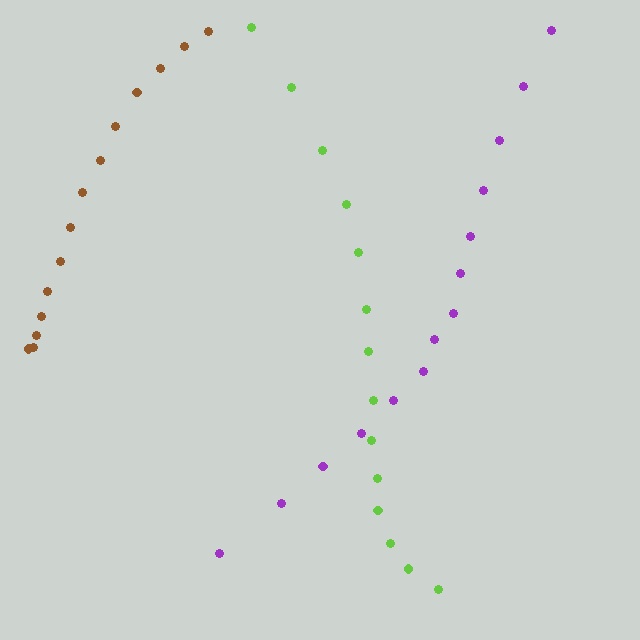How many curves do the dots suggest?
There are 3 distinct paths.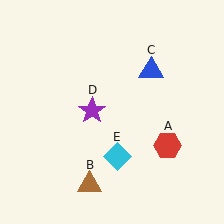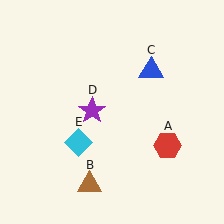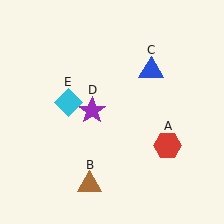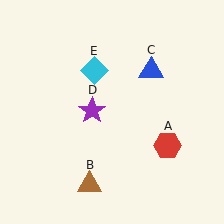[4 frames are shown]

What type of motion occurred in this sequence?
The cyan diamond (object E) rotated clockwise around the center of the scene.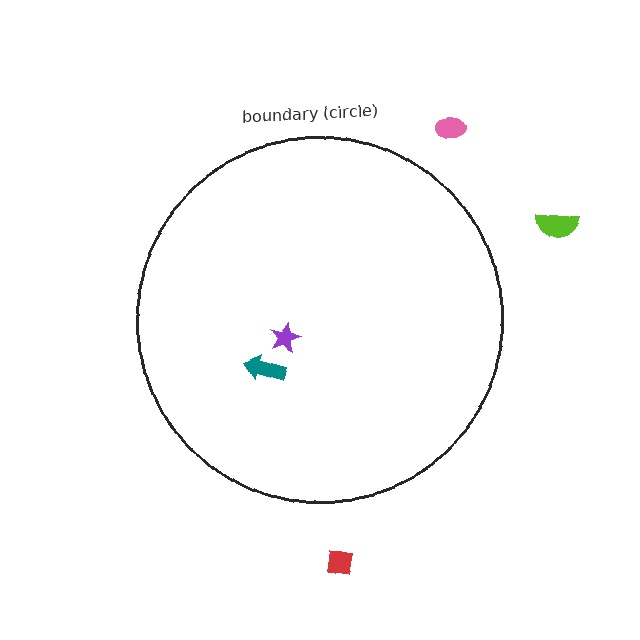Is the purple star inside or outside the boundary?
Inside.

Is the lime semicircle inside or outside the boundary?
Outside.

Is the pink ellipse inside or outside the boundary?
Outside.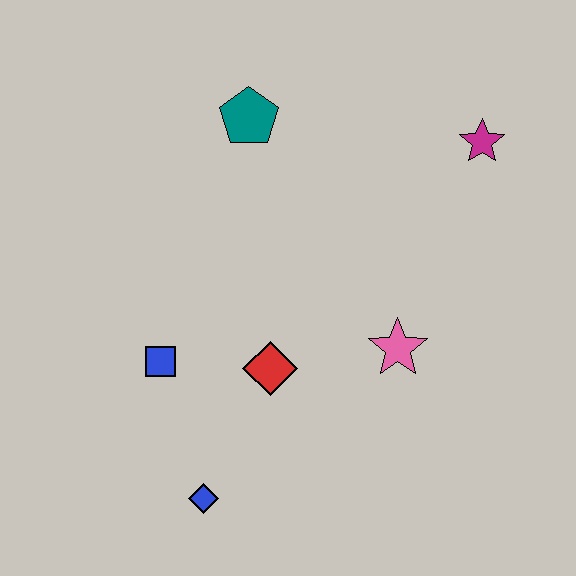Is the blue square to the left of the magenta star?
Yes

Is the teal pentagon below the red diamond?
No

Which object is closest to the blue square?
The red diamond is closest to the blue square.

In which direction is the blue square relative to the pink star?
The blue square is to the left of the pink star.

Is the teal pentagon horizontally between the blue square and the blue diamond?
No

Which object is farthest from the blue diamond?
The magenta star is farthest from the blue diamond.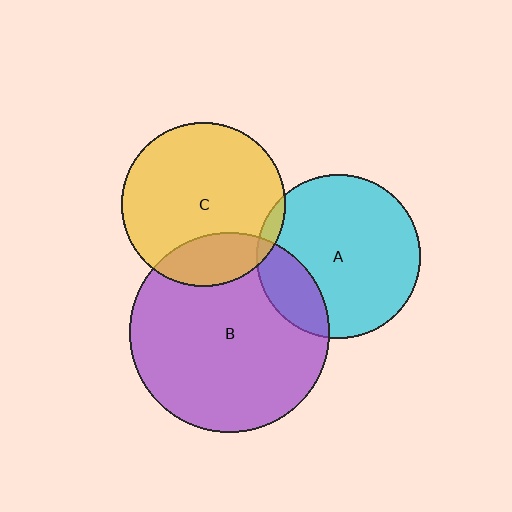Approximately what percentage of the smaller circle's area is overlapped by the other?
Approximately 5%.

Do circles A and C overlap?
Yes.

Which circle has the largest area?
Circle B (purple).